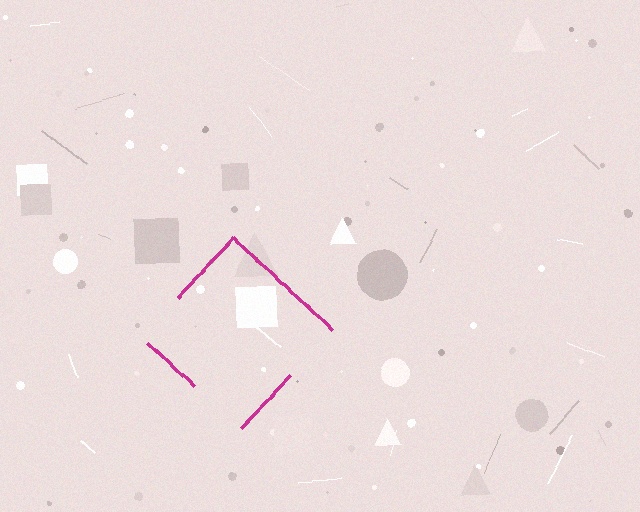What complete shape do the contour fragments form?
The contour fragments form a diamond.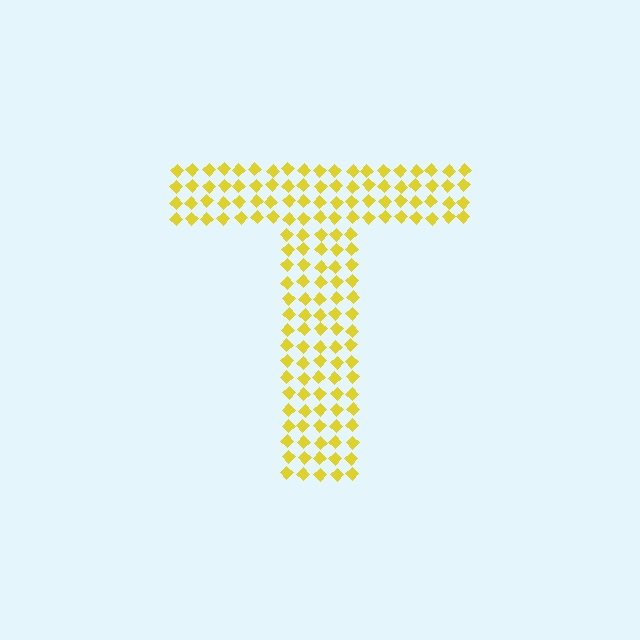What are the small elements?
The small elements are diamonds.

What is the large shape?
The large shape is the letter T.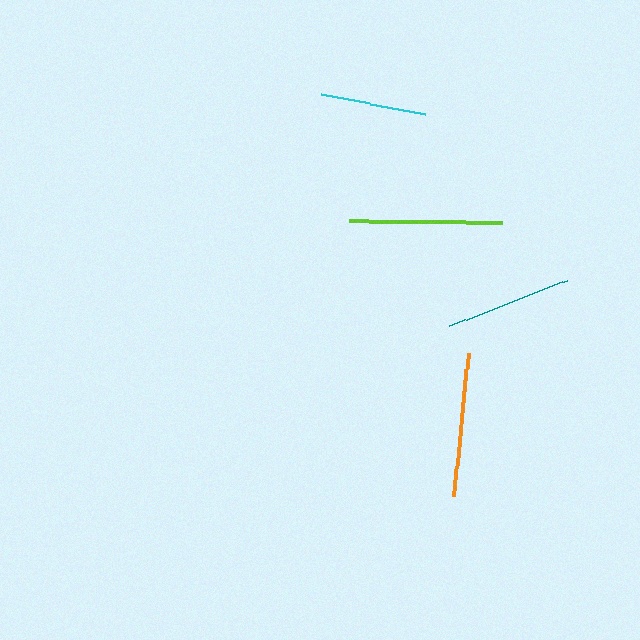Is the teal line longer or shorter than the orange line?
The orange line is longer than the teal line.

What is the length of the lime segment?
The lime segment is approximately 153 pixels long.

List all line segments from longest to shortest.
From longest to shortest: lime, orange, teal, cyan.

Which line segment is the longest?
The lime line is the longest at approximately 153 pixels.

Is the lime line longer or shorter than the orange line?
The lime line is longer than the orange line.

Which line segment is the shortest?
The cyan line is the shortest at approximately 106 pixels.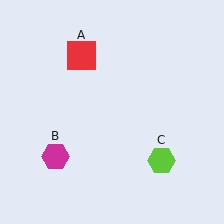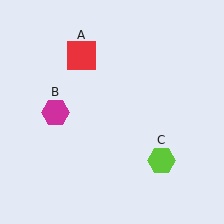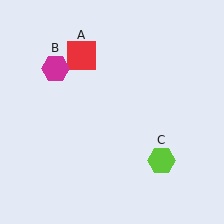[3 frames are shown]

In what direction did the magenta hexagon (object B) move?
The magenta hexagon (object B) moved up.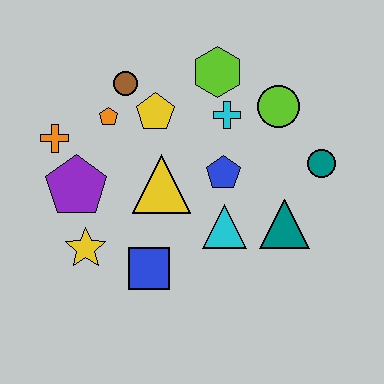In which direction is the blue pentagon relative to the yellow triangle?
The blue pentagon is to the right of the yellow triangle.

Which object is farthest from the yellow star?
The teal circle is farthest from the yellow star.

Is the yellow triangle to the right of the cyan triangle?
No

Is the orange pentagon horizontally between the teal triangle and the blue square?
No